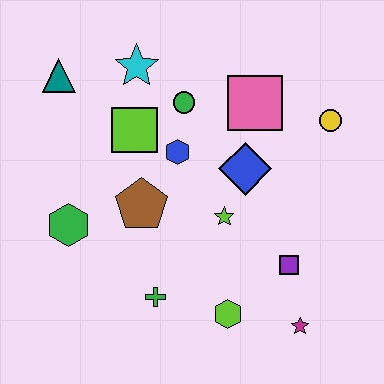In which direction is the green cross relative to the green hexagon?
The green cross is to the right of the green hexagon.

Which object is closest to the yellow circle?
The pink square is closest to the yellow circle.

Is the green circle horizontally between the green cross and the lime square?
No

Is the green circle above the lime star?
Yes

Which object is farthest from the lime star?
The teal triangle is farthest from the lime star.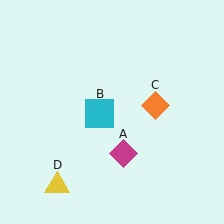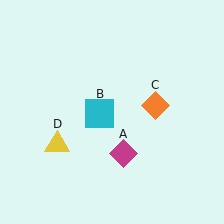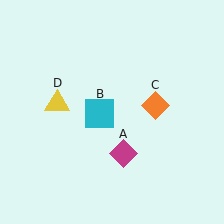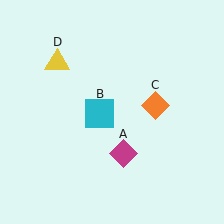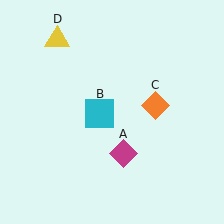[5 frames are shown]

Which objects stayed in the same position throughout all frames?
Magenta diamond (object A) and cyan square (object B) and orange diamond (object C) remained stationary.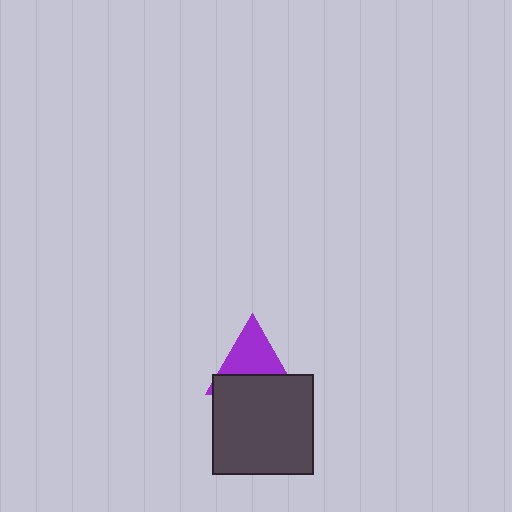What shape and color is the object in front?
The object in front is a dark gray square.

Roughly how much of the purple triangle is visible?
About half of it is visible (roughly 55%).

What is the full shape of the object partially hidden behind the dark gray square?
The partially hidden object is a purple triangle.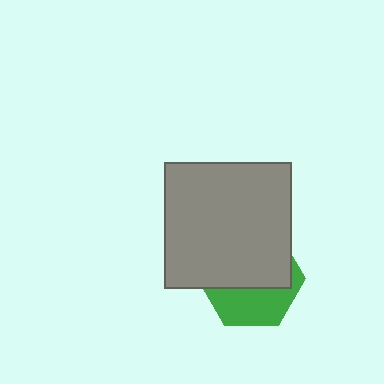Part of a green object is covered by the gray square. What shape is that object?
It is a hexagon.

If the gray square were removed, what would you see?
You would see the complete green hexagon.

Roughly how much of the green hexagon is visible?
A small part of it is visible (roughly 39%).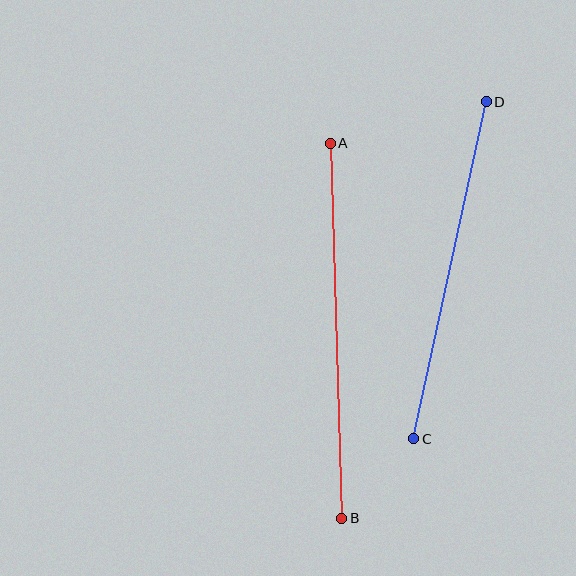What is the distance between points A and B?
The distance is approximately 375 pixels.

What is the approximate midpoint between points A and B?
The midpoint is at approximately (336, 331) pixels.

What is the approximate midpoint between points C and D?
The midpoint is at approximately (450, 270) pixels.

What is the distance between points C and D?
The distance is approximately 345 pixels.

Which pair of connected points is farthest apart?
Points A and B are farthest apart.